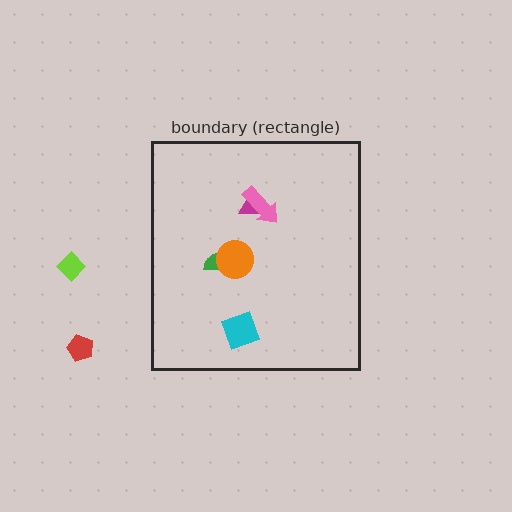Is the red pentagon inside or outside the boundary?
Outside.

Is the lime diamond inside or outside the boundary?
Outside.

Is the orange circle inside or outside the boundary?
Inside.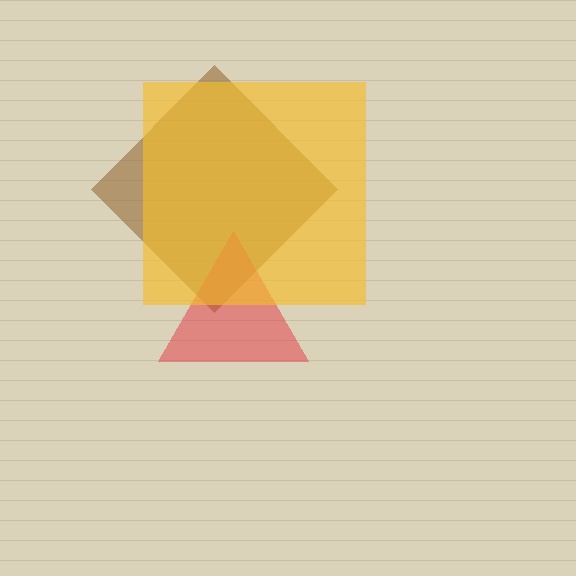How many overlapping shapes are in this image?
There are 3 overlapping shapes in the image.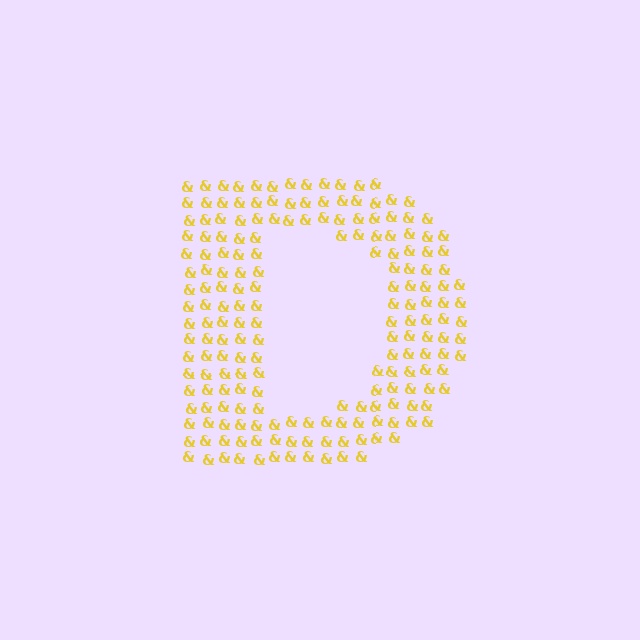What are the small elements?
The small elements are ampersands.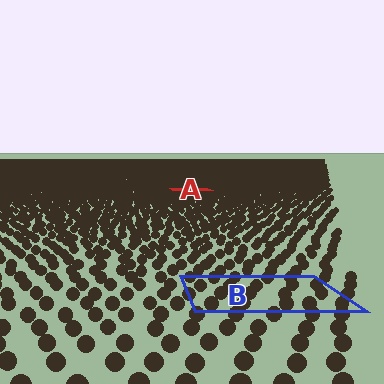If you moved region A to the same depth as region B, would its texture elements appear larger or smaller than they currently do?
They would appear larger. At a closer depth, the same texture elements are projected at a bigger on-screen size.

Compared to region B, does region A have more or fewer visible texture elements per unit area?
Region A has more texture elements per unit area — they are packed more densely because it is farther away.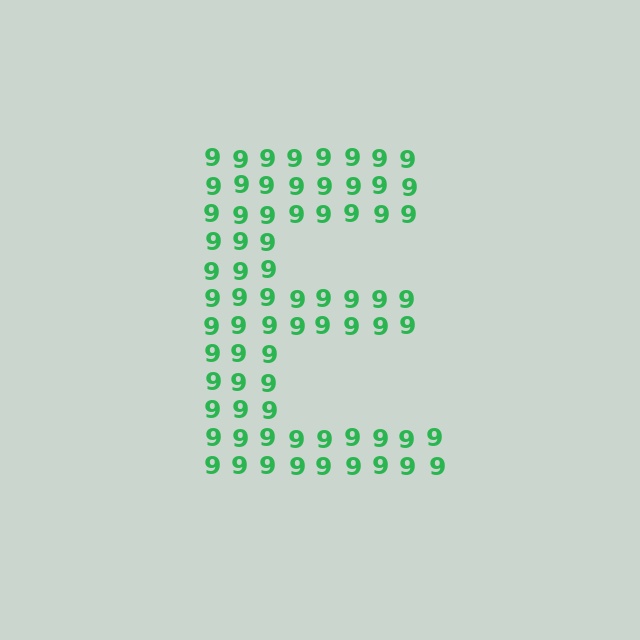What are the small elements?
The small elements are digit 9's.